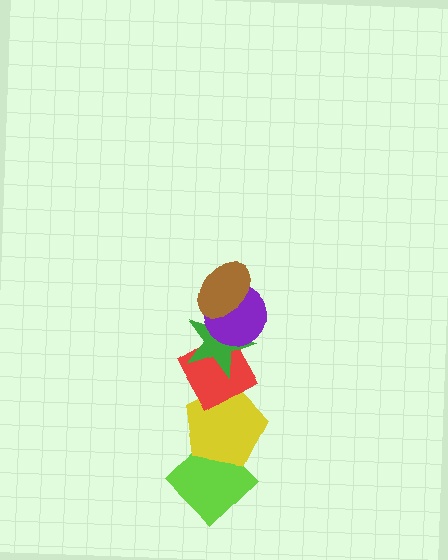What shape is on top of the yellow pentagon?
The red diamond is on top of the yellow pentagon.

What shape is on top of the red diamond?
The green star is on top of the red diamond.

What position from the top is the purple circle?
The purple circle is 2nd from the top.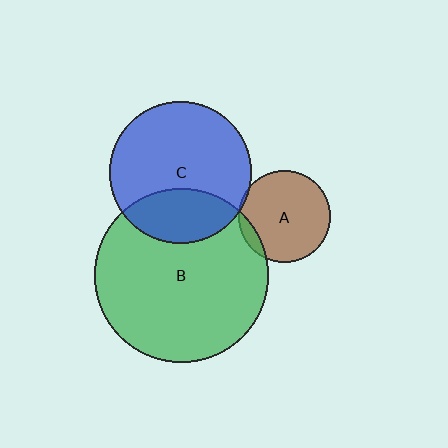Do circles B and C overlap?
Yes.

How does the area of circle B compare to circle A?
Approximately 3.5 times.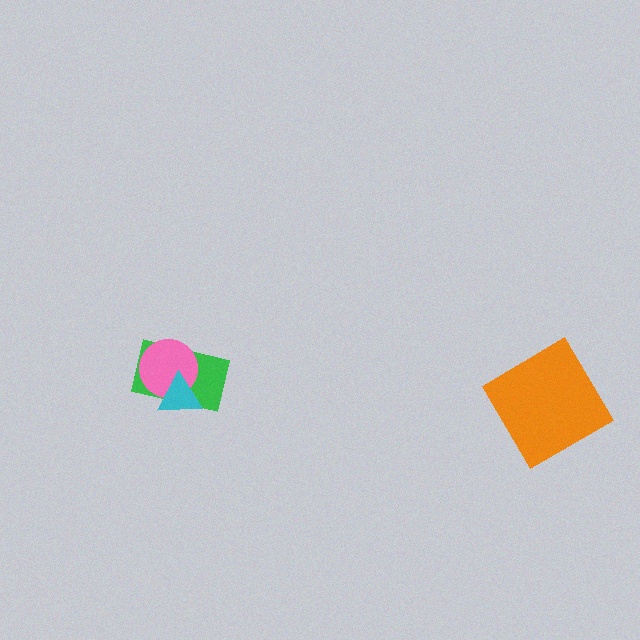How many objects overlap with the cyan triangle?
2 objects overlap with the cyan triangle.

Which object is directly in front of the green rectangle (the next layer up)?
The pink circle is directly in front of the green rectangle.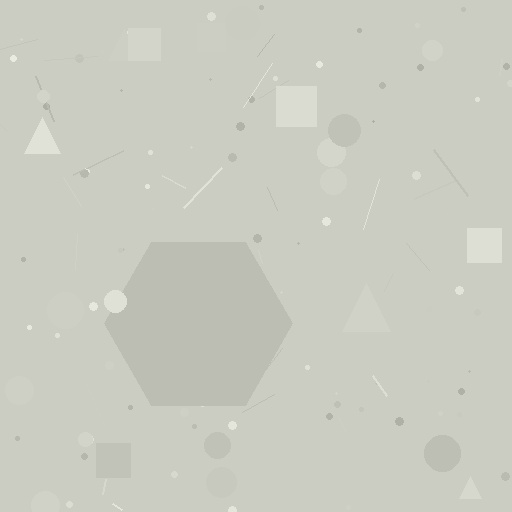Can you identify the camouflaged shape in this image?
The camouflaged shape is a hexagon.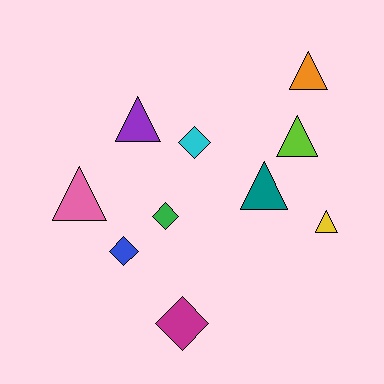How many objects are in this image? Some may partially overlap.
There are 10 objects.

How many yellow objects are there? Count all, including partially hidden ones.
There is 1 yellow object.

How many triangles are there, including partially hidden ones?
There are 6 triangles.